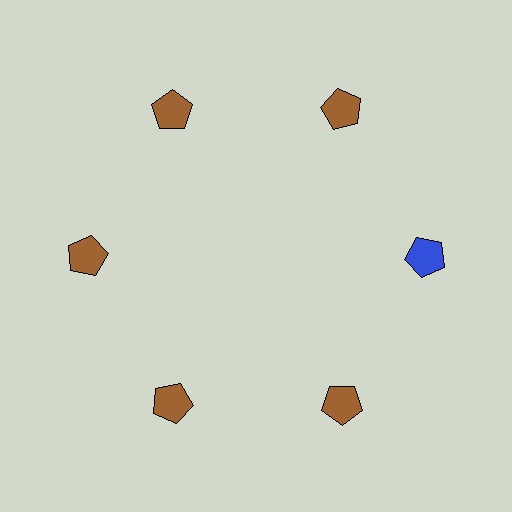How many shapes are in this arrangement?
There are 6 shapes arranged in a ring pattern.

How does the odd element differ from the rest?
It has a different color: blue instead of brown.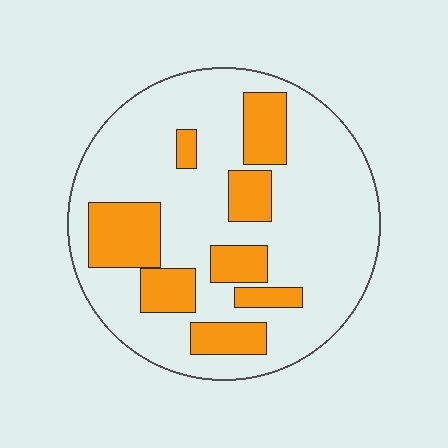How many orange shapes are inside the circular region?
8.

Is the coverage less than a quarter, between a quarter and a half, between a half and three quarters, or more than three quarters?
Between a quarter and a half.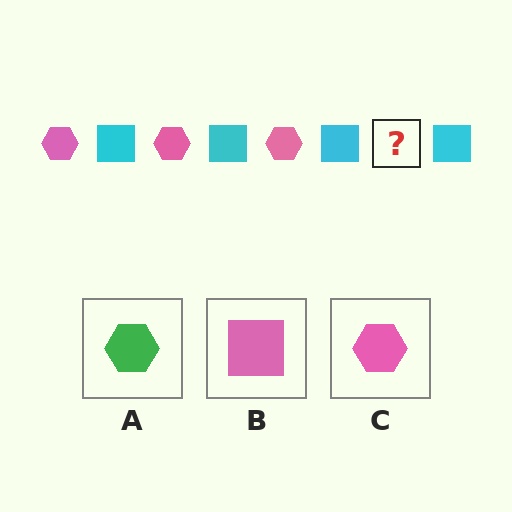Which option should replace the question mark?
Option C.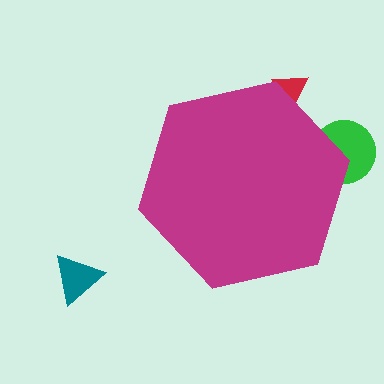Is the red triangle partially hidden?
Yes, the red triangle is partially hidden behind the magenta hexagon.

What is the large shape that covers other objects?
A magenta hexagon.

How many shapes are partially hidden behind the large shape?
2 shapes are partially hidden.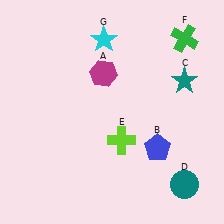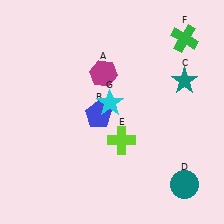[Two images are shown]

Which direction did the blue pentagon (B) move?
The blue pentagon (B) moved left.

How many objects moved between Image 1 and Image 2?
2 objects moved between the two images.